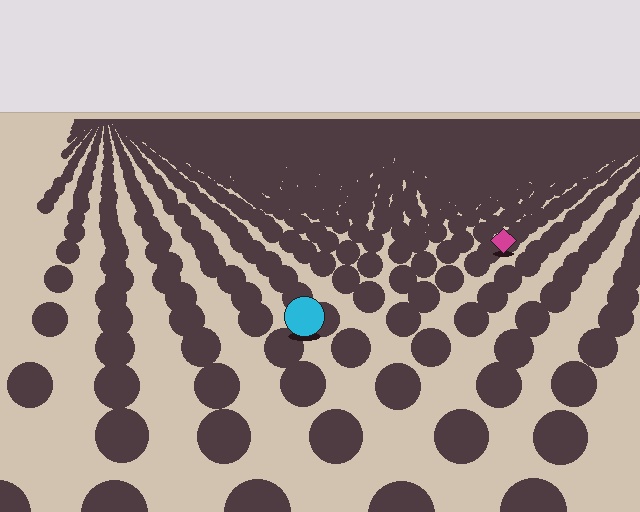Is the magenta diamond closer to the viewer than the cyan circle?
No. The cyan circle is closer — you can tell from the texture gradient: the ground texture is coarser near it.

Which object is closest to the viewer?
The cyan circle is closest. The texture marks near it are larger and more spread out.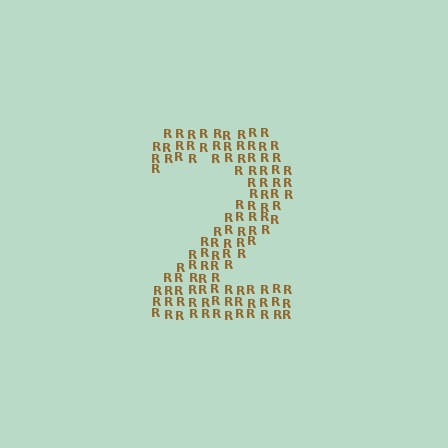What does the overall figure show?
The overall figure shows the digit 2.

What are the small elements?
The small elements are letter R's.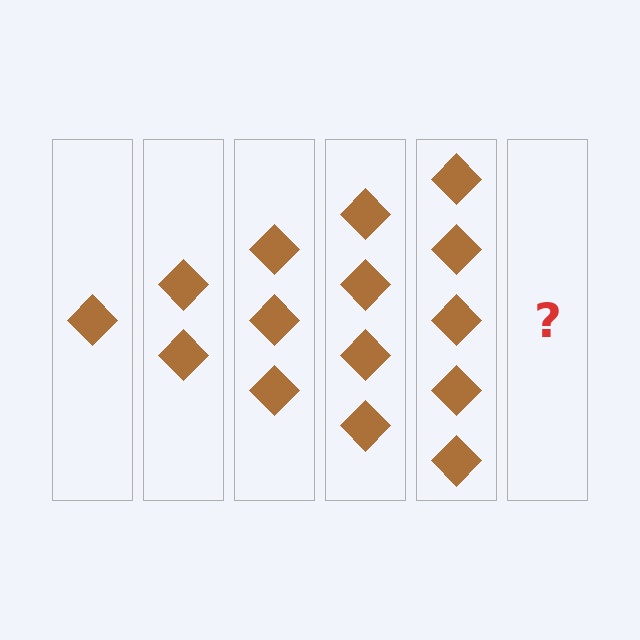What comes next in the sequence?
The next element should be 6 diamonds.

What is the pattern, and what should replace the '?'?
The pattern is that each step adds one more diamond. The '?' should be 6 diamonds.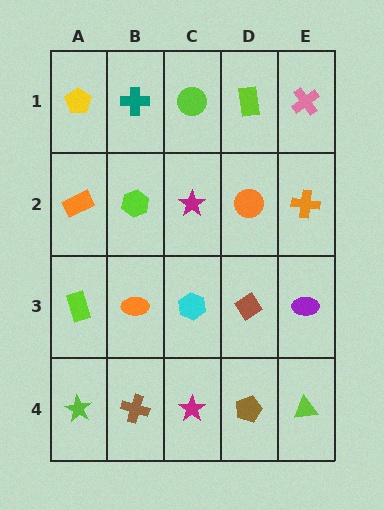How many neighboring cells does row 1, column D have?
3.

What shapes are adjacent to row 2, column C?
A lime circle (row 1, column C), a cyan hexagon (row 3, column C), a lime hexagon (row 2, column B), an orange circle (row 2, column D).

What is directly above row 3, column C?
A magenta star.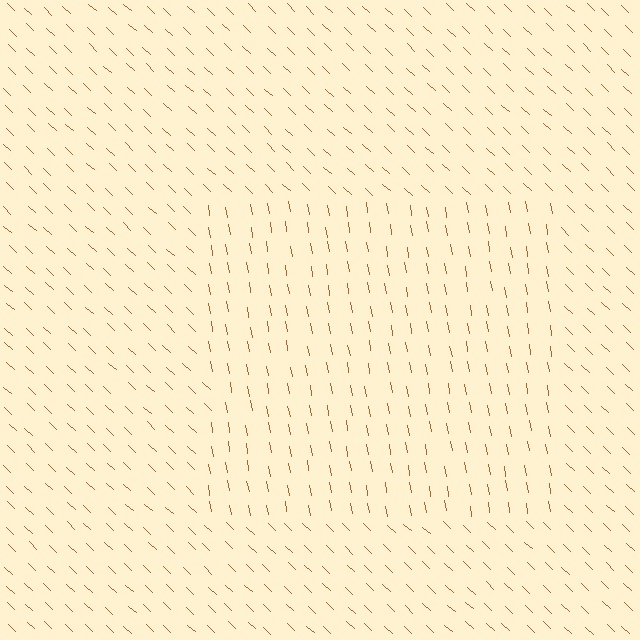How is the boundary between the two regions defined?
The boundary is defined purely by a change in line orientation (approximately 37 degrees difference). All lines are the same color and thickness.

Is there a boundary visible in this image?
Yes, there is a texture boundary formed by a change in line orientation.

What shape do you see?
I see a rectangle.